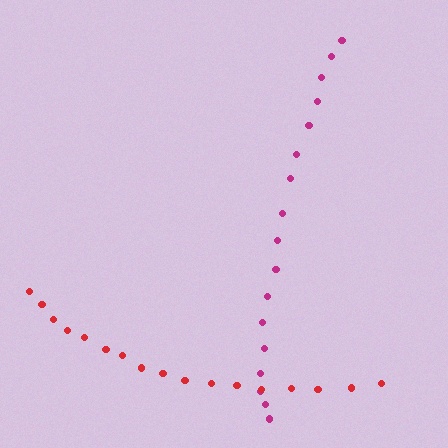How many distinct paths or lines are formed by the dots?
There are 2 distinct paths.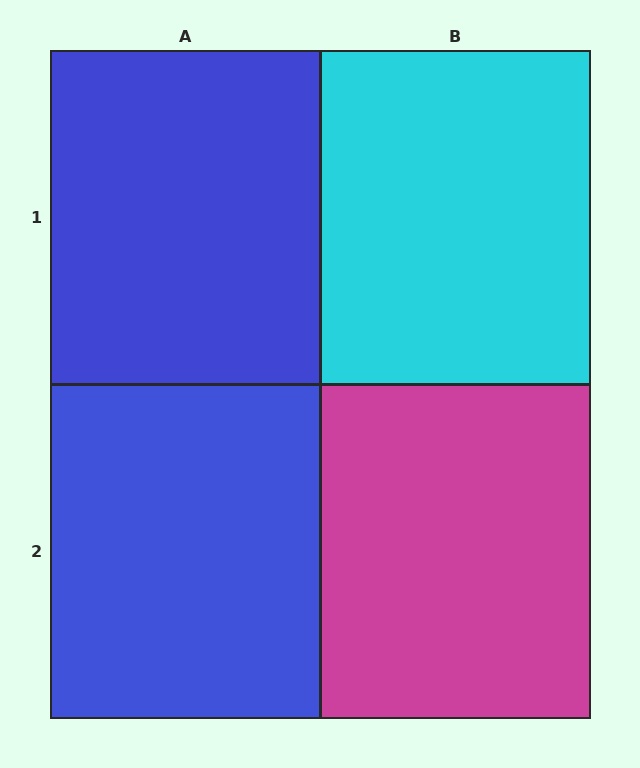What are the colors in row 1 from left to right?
Blue, cyan.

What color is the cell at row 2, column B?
Magenta.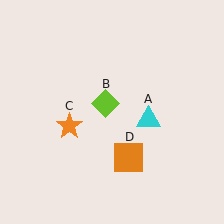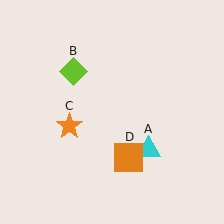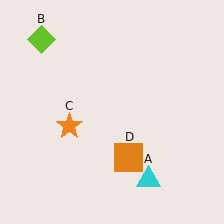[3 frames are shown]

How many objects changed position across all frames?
2 objects changed position: cyan triangle (object A), lime diamond (object B).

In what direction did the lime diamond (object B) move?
The lime diamond (object B) moved up and to the left.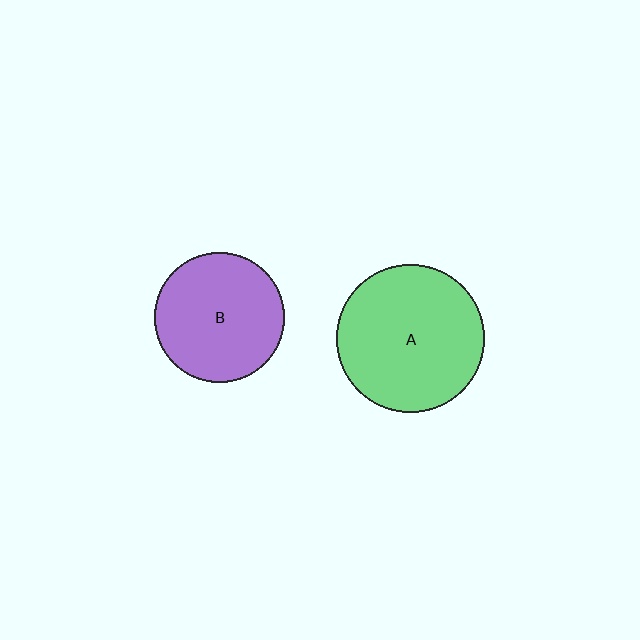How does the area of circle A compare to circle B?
Approximately 1.3 times.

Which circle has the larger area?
Circle A (green).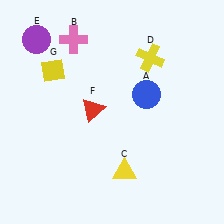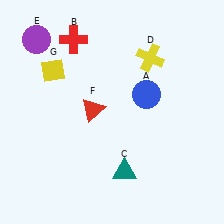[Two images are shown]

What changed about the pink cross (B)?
In Image 1, B is pink. In Image 2, it changed to red.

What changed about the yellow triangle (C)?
In Image 1, C is yellow. In Image 2, it changed to teal.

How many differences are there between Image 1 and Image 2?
There are 2 differences between the two images.